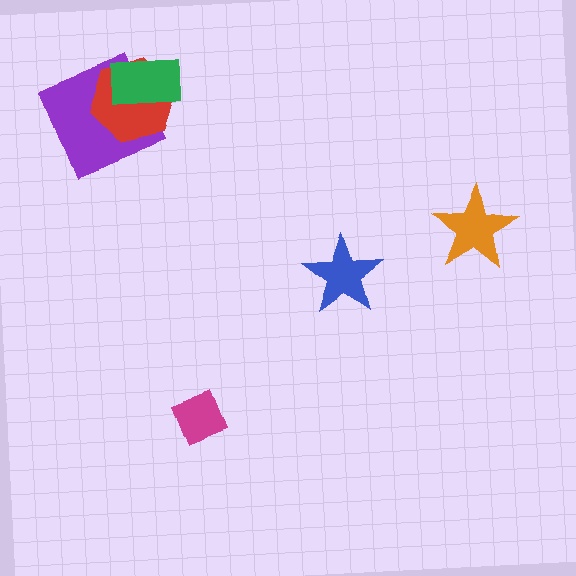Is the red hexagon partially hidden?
Yes, it is partially covered by another shape.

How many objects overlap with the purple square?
2 objects overlap with the purple square.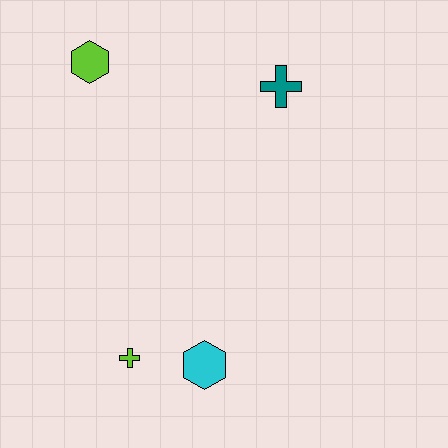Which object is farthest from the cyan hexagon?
The lime hexagon is farthest from the cyan hexagon.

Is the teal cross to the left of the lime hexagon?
No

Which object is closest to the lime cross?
The cyan hexagon is closest to the lime cross.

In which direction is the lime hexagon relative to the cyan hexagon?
The lime hexagon is above the cyan hexagon.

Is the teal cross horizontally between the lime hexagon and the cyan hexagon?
No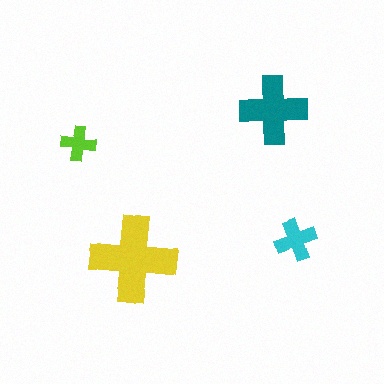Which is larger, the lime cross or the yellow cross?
The yellow one.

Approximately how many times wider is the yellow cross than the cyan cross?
About 2 times wider.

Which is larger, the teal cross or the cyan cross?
The teal one.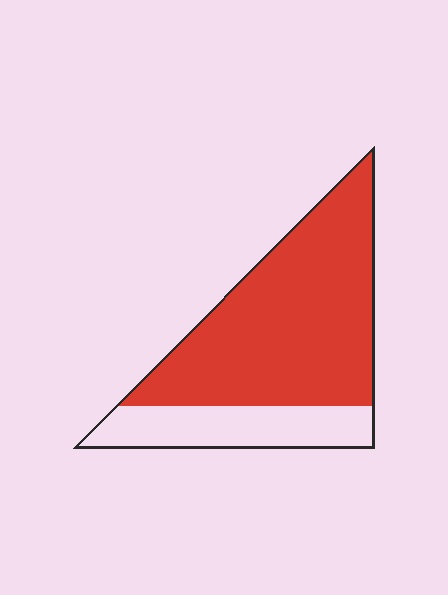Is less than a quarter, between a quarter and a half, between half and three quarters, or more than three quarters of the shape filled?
Between half and three quarters.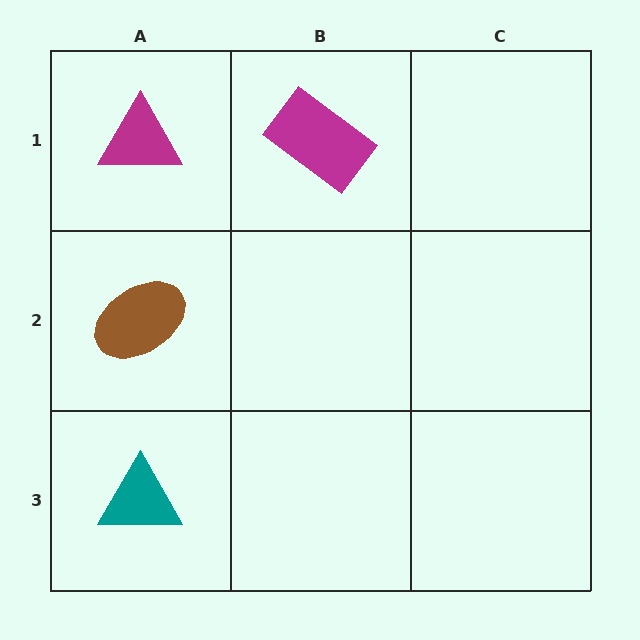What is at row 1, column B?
A magenta rectangle.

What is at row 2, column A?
A brown ellipse.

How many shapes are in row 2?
1 shape.